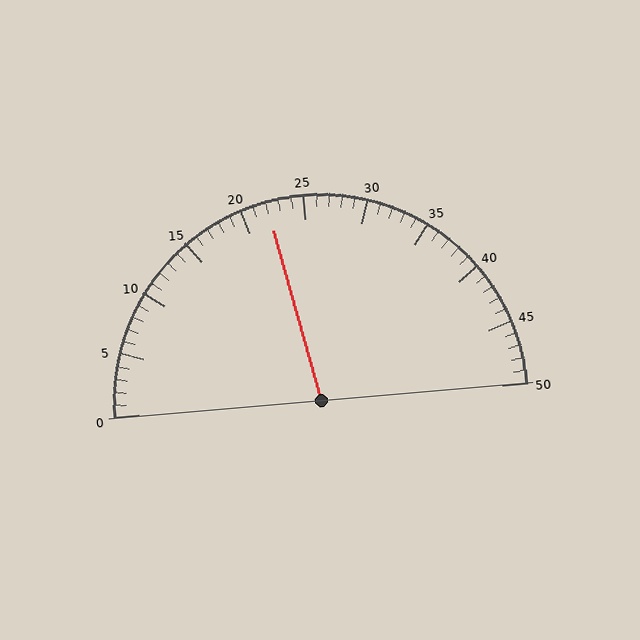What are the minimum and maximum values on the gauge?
The gauge ranges from 0 to 50.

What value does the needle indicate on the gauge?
The needle indicates approximately 22.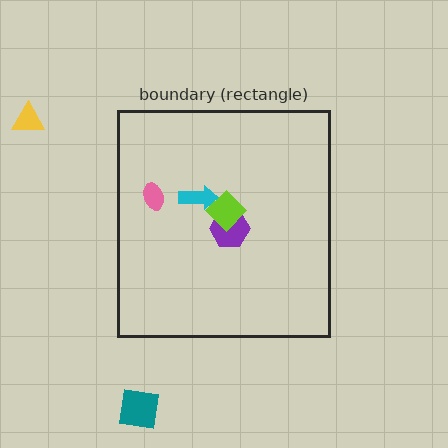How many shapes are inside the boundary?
4 inside, 2 outside.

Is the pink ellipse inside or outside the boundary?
Inside.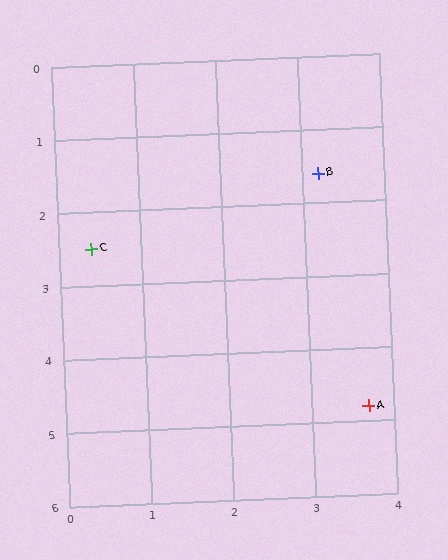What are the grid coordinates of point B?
Point B is at approximately (3.2, 1.6).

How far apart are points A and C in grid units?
Points A and C are about 4.0 grid units apart.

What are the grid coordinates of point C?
Point C is at approximately (0.4, 2.5).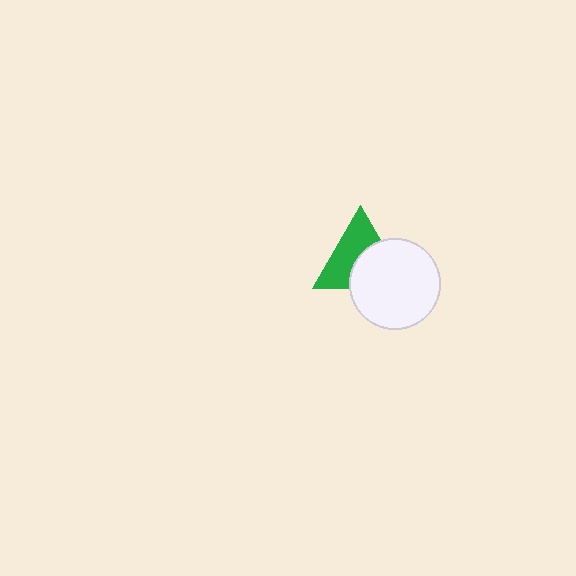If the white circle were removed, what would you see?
You would see the complete green triangle.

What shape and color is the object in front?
The object in front is a white circle.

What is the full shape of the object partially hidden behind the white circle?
The partially hidden object is a green triangle.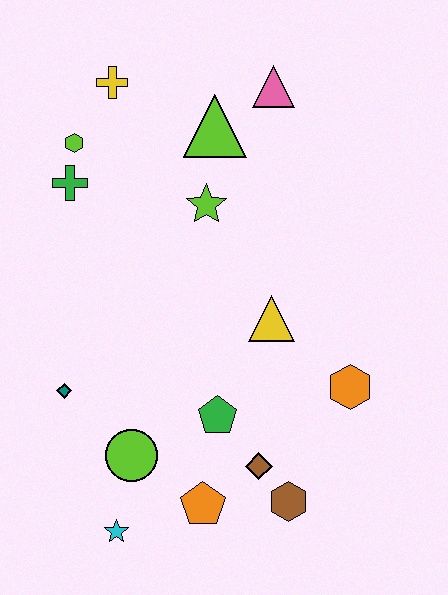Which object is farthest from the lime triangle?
The cyan star is farthest from the lime triangle.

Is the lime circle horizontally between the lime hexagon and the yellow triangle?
Yes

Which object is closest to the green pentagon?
The brown diamond is closest to the green pentagon.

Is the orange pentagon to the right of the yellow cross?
Yes